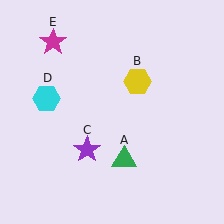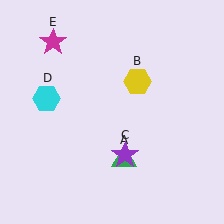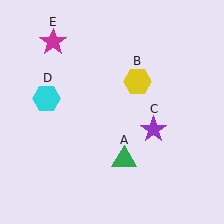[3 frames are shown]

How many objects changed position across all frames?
1 object changed position: purple star (object C).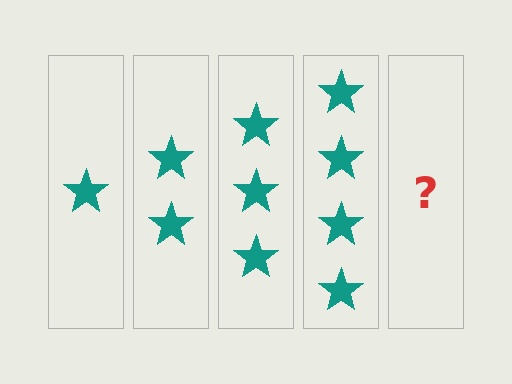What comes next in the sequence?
The next element should be 5 stars.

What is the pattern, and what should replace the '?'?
The pattern is that each step adds one more star. The '?' should be 5 stars.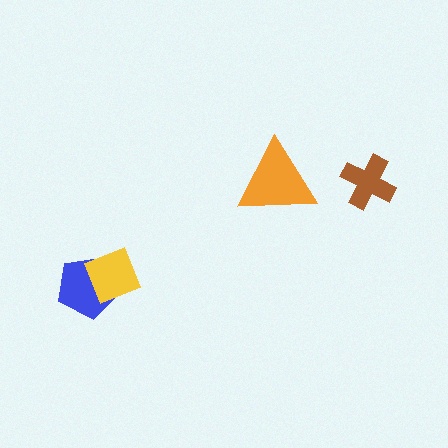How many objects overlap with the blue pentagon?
1 object overlaps with the blue pentagon.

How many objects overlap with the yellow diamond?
1 object overlaps with the yellow diamond.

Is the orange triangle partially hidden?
No, no other shape covers it.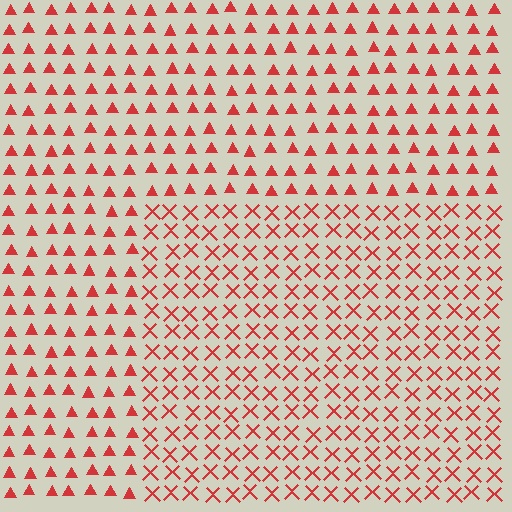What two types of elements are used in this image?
The image uses X marks inside the rectangle region and triangles outside it.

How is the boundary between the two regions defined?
The boundary is defined by a change in element shape: X marks inside vs. triangles outside. All elements share the same color and spacing.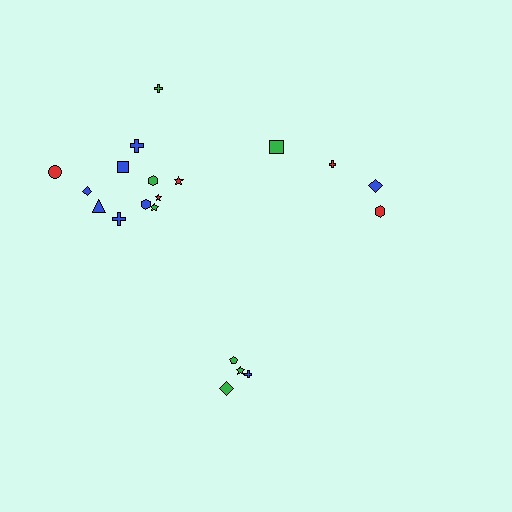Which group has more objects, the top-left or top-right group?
The top-left group.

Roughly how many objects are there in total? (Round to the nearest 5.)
Roughly 20 objects in total.